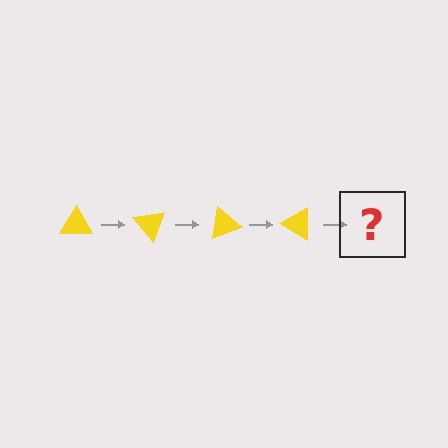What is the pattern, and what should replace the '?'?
The pattern is that the triangle rotates 50 degrees each step. The '?' should be a yellow triangle rotated 200 degrees.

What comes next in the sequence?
The next element should be a yellow triangle rotated 200 degrees.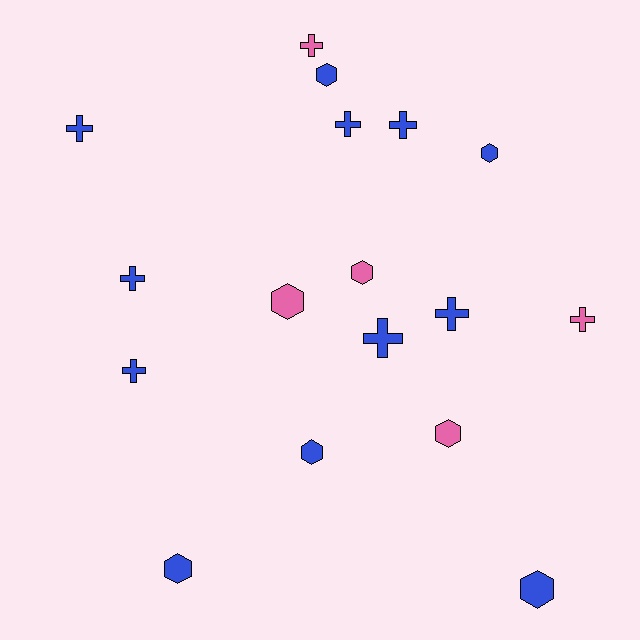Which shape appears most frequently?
Cross, with 9 objects.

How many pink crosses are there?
There are 2 pink crosses.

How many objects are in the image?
There are 17 objects.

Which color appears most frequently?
Blue, with 12 objects.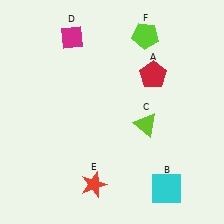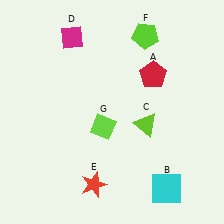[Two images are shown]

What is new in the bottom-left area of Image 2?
A lime diamond (G) was added in the bottom-left area of Image 2.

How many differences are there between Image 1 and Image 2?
There is 1 difference between the two images.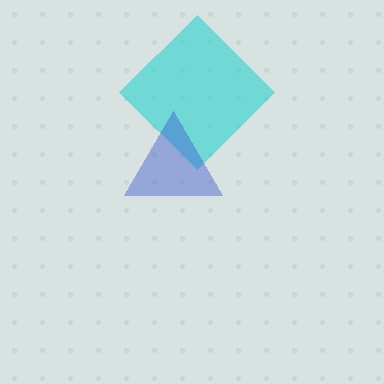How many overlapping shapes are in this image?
There are 2 overlapping shapes in the image.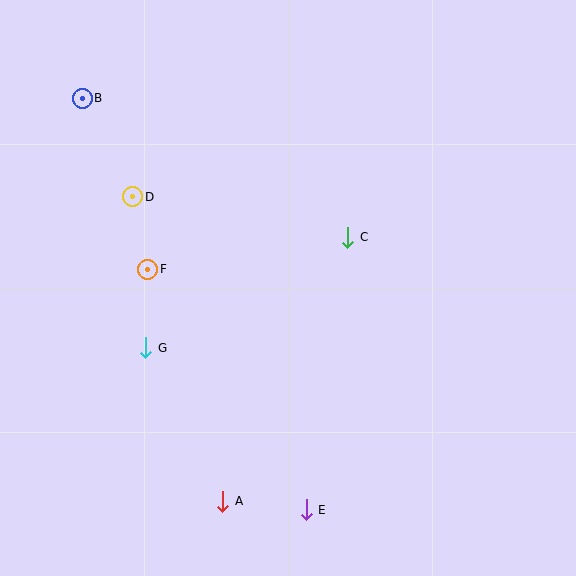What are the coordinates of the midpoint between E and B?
The midpoint between E and B is at (194, 304).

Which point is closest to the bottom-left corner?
Point A is closest to the bottom-left corner.